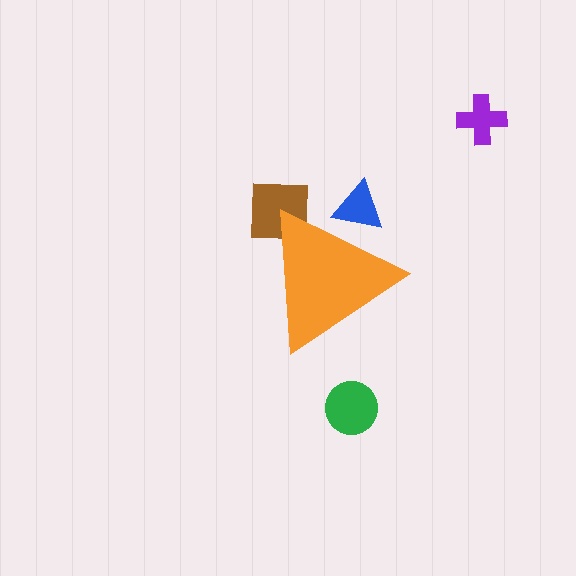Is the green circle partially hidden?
No, the green circle is fully visible.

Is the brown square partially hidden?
Yes, the brown square is partially hidden behind the orange triangle.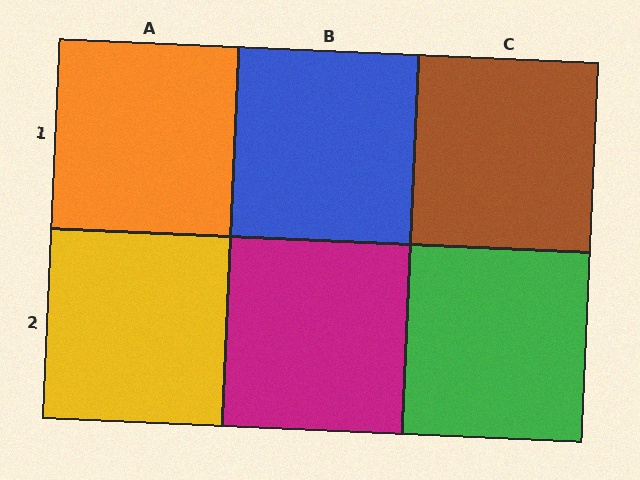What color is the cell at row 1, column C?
Brown.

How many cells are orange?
1 cell is orange.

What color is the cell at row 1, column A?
Orange.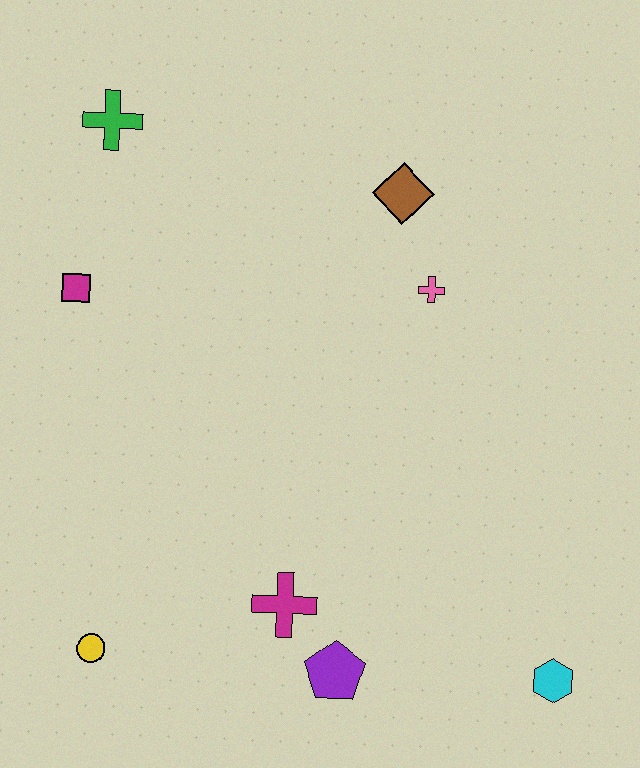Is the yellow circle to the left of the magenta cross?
Yes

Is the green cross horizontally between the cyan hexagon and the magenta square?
Yes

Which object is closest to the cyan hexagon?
The purple pentagon is closest to the cyan hexagon.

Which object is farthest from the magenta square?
The cyan hexagon is farthest from the magenta square.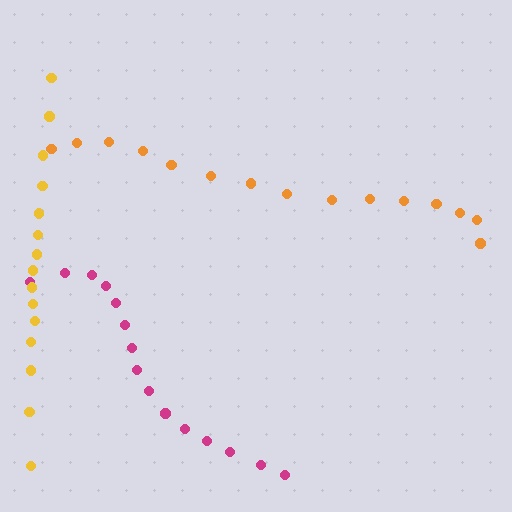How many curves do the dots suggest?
There are 3 distinct paths.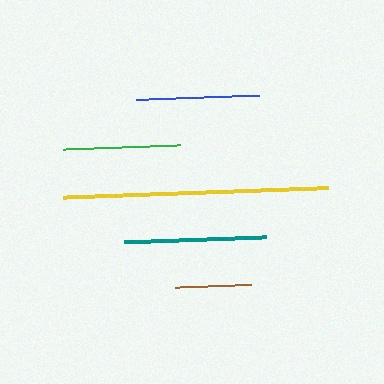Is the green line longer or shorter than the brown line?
The green line is longer than the brown line.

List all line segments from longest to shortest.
From longest to shortest: yellow, teal, blue, green, brown.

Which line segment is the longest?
The yellow line is the longest at approximately 265 pixels.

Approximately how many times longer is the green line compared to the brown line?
The green line is approximately 1.5 times the length of the brown line.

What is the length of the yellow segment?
The yellow segment is approximately 265 pixels long.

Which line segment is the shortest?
The brown line is the shortest at approximately 76 pixels.